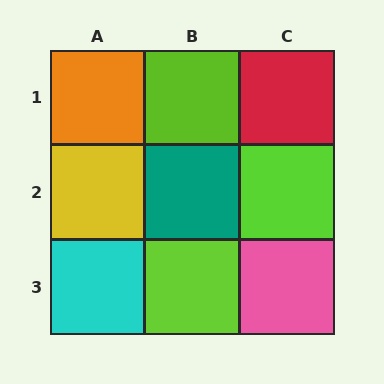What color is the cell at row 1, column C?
Red.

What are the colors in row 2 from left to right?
Yellow, teal, lime.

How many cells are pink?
1 cell is pink.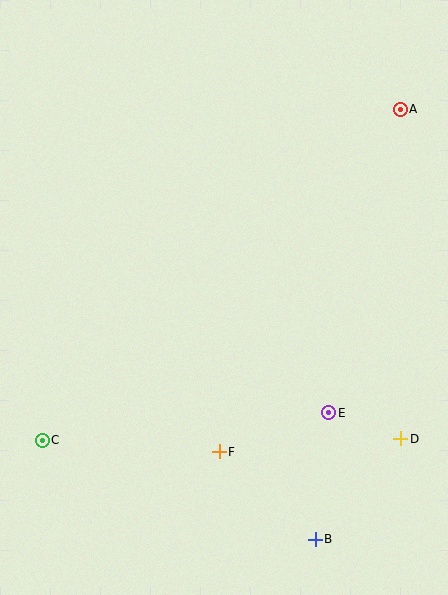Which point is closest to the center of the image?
Point F at (219, 452) is closest to the center.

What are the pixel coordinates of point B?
Point B is at (315, 539).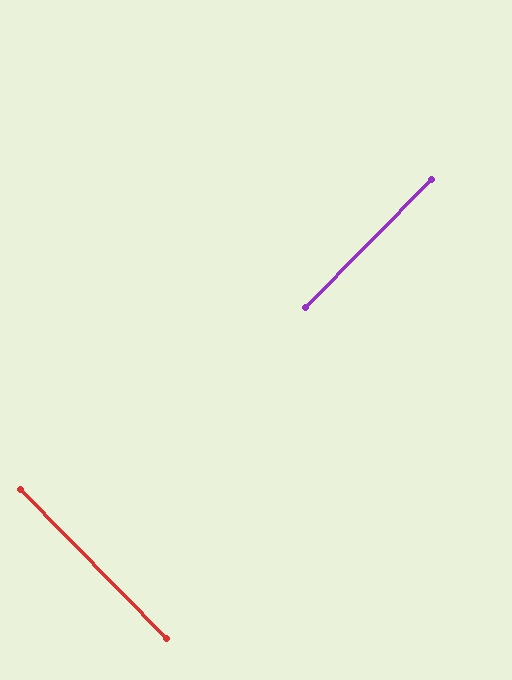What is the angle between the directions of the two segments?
Approximately 89 degrees.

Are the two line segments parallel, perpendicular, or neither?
Perpendicular — they meet at approximately 89°.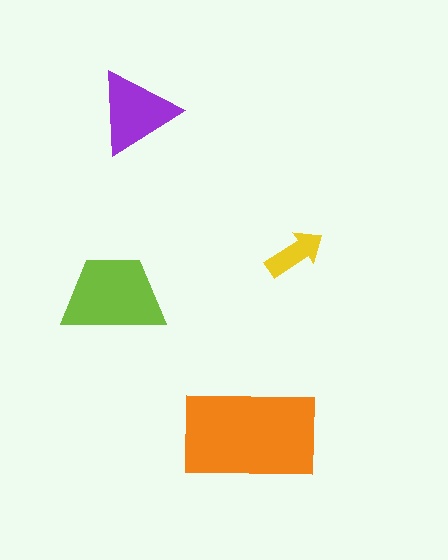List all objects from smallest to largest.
The yellow arrow, the purple triangle, the lime trapezoid, the orange rectangle.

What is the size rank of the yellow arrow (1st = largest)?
4th.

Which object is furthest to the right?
The yellow arrow is rightmost.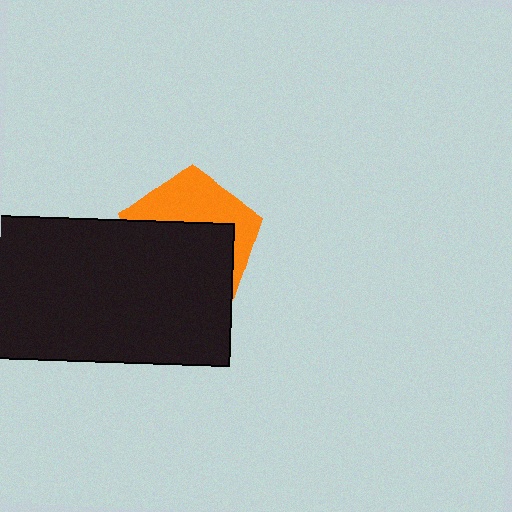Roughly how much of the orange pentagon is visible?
A small part of it is visible (roughly 41%).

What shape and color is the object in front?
The object in front is a black rectangle.